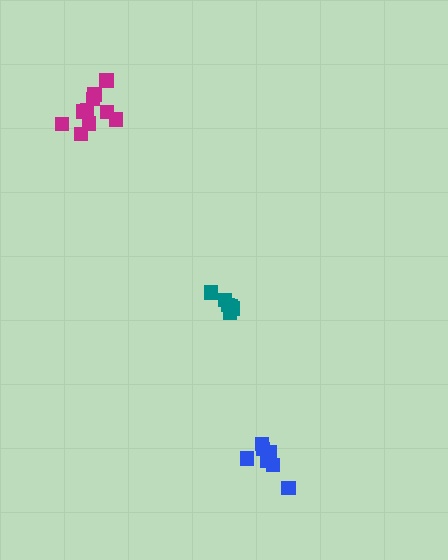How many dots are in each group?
Group 1: 6 dots, Group 2: 7 dots, Group 3: 10 dots (23 total).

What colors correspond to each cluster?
The clusters are colored: teal, blue, magenta.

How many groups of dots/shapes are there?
There are 3 groups.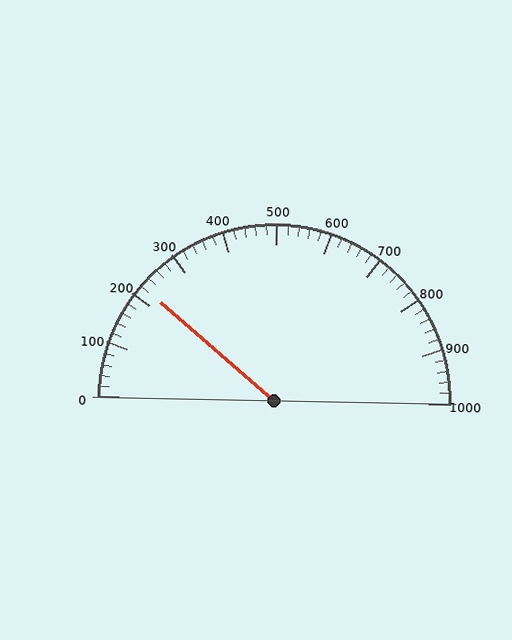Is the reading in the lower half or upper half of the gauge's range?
The reading is in the lower half of the range (0 to 1000).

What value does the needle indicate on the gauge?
The needle indicates approximately 220.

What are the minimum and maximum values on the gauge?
The gauge ranges from 0 to 1000.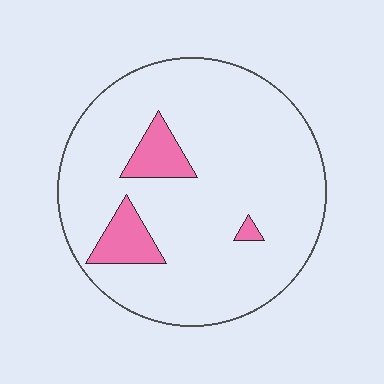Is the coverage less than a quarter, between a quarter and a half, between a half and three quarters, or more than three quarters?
Less than a quarter.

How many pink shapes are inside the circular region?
3.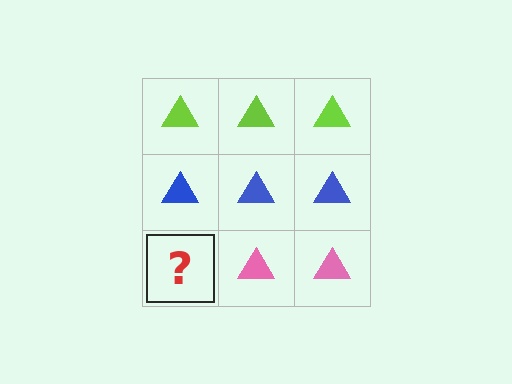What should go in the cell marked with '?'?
The missing cell should contain a pink triangle.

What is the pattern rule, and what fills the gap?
The rule is that each row has a consistent color. The gap should be filled with a pink triangle.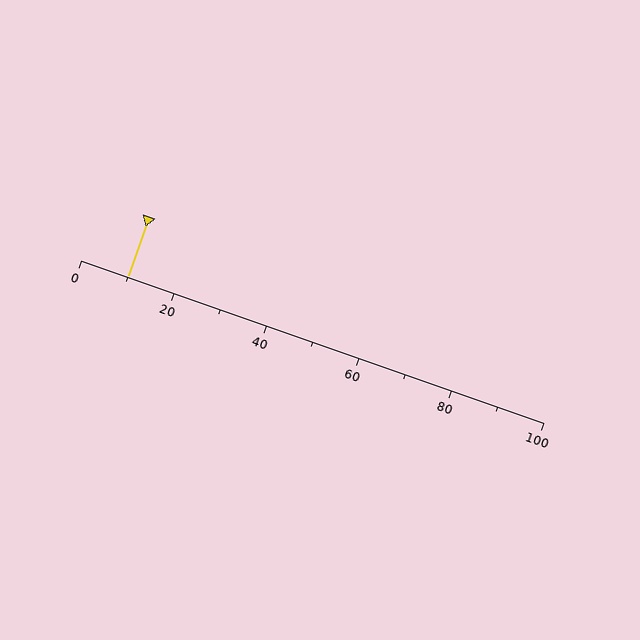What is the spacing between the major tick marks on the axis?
The major ticks are spaced 20 apart.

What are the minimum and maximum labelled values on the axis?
The axis runs from 0 to 100.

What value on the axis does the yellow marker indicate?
The marker indicates approximately 10.